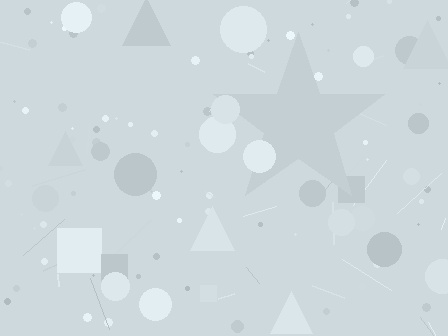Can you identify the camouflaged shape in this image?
The camouflaged shape is a star.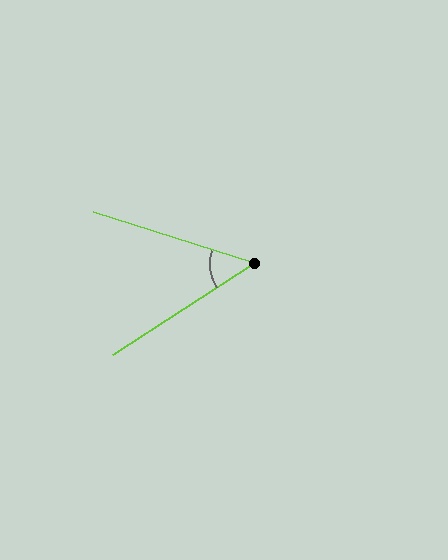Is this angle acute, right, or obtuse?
It is acute.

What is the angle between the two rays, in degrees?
Approximately 51 degrees.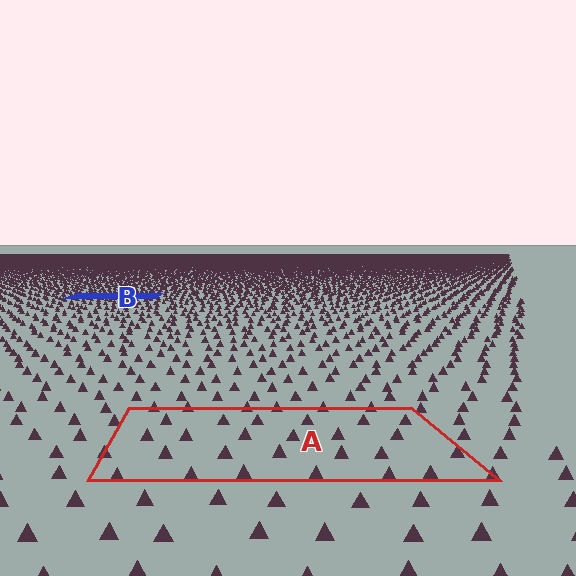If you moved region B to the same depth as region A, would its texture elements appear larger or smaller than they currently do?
They would appear larger. At a closer depth, the same texture elements are projected at a bigger on-screen size.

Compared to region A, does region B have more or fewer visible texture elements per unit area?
Region B has more texture elements per unit area — they are packed more densely because it is farther away.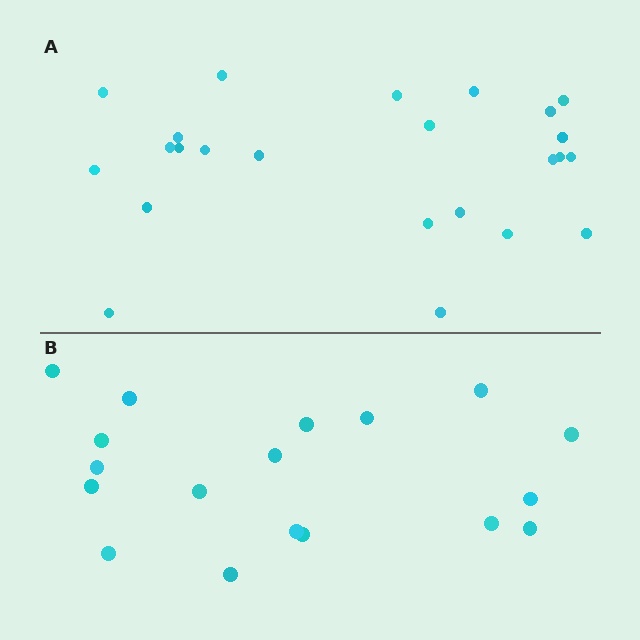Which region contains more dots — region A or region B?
Region A (the top region) has more dots.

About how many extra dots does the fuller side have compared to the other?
Region A has about 6 more dots than region B.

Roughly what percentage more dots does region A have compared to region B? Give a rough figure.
About 35% more.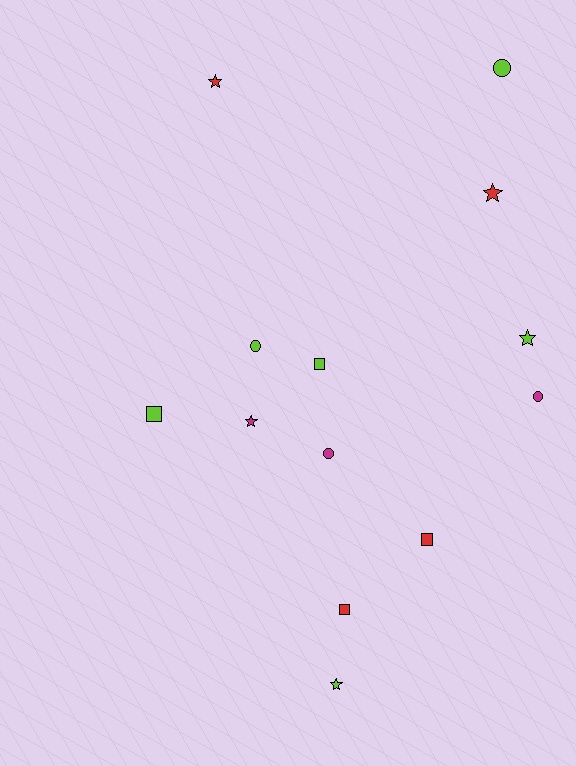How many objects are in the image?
There are 13 objects.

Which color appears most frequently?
Lime, with 6 objects.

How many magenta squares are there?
There are no magenta squares.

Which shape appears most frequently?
Star, with 5 objects.